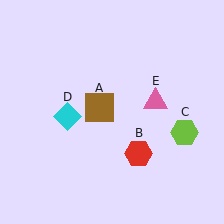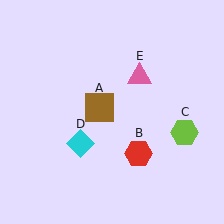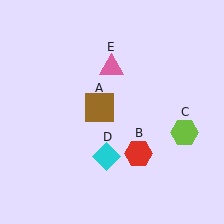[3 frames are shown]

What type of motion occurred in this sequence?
The cyan diamond (object D), pink triangle (object E) rotated counterclockwise around the center of the scene.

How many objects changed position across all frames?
2 objects changed position: cyan diamond (object D), pink triangle (object E).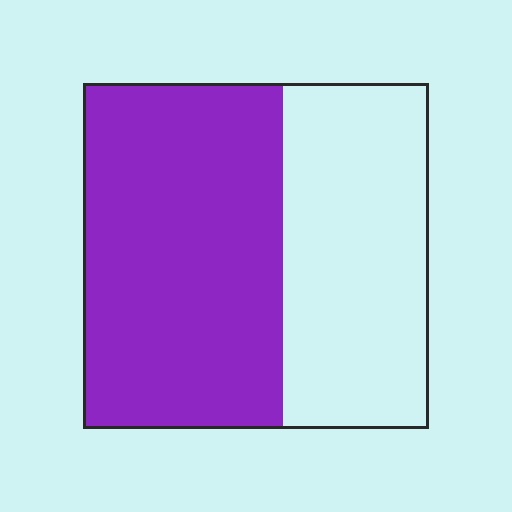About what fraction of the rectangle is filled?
About three fifths (3/5).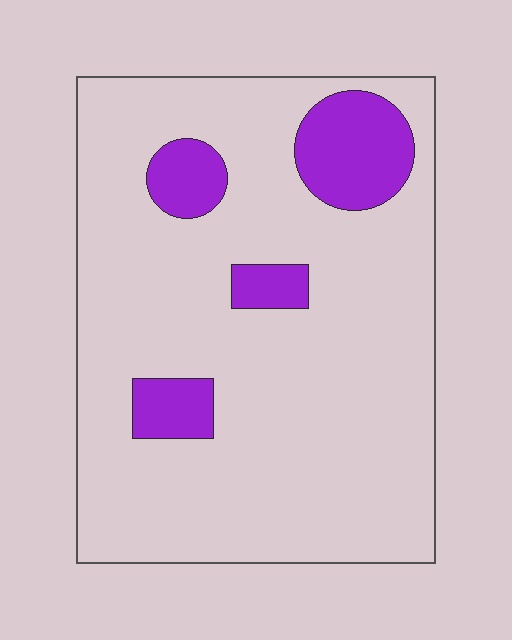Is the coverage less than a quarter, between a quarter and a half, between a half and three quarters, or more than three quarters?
Less than a quarter.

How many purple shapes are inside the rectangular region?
4.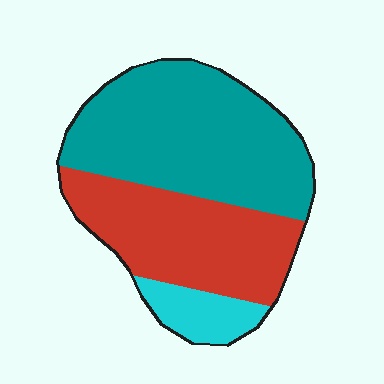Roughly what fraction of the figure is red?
Red takes up about three eighths (3/8) of the figure.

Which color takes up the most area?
Teal, at roughly 50%.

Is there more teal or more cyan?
Teal.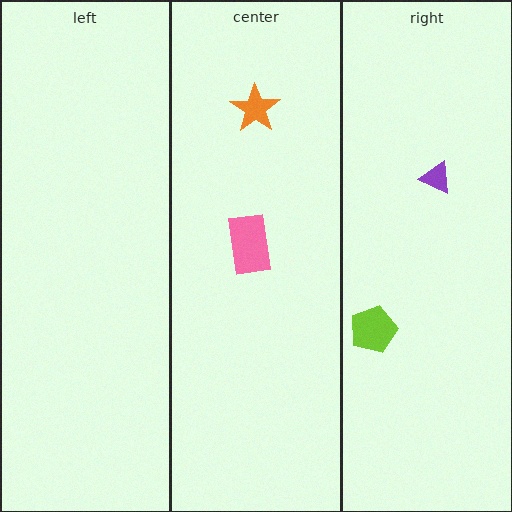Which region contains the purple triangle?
The right region.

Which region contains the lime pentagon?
The right region.